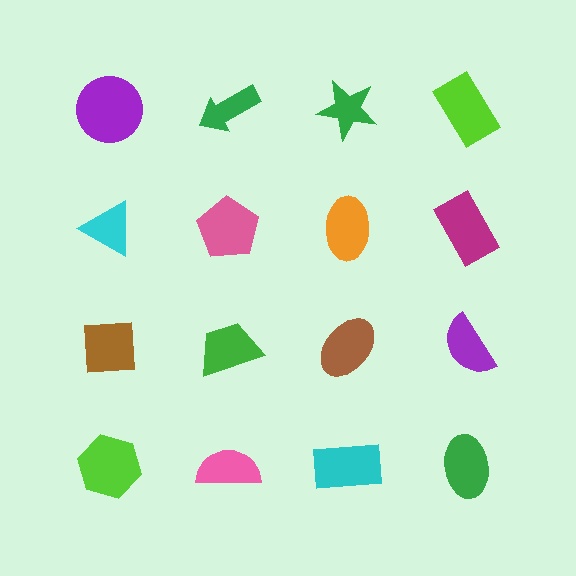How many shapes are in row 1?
4 shapes.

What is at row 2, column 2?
A pink pentagon.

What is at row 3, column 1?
A brown square.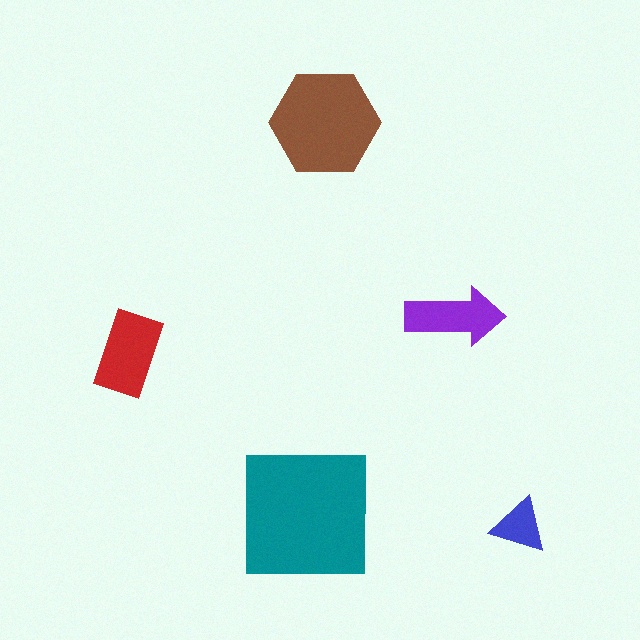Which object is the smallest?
The blue triangle.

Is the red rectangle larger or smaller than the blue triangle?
Larger.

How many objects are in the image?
There are 5 objects in the image.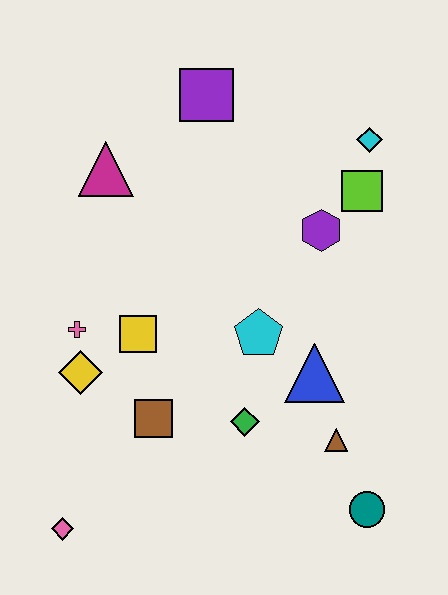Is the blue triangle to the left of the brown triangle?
Yes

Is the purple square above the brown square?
Yes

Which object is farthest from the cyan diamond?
The pink diamond is farthest from the cyan diamond.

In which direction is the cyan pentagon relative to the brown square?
The cyan pentagon is to the right of the brown square.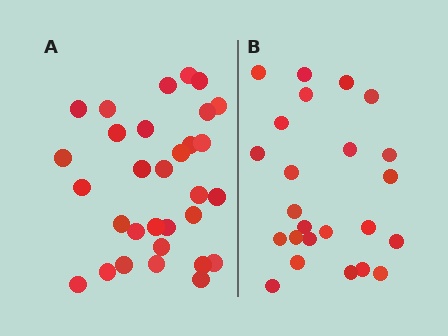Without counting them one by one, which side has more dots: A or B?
Region A (the left region) has more dots.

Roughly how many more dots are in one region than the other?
Region A has roughly 8 or so more dots than region B.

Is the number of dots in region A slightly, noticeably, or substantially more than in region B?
Region A has noticeably more, but not dramatically so. The ratio is roughly 1.3 to 1.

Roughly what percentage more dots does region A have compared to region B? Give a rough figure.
About 30% more.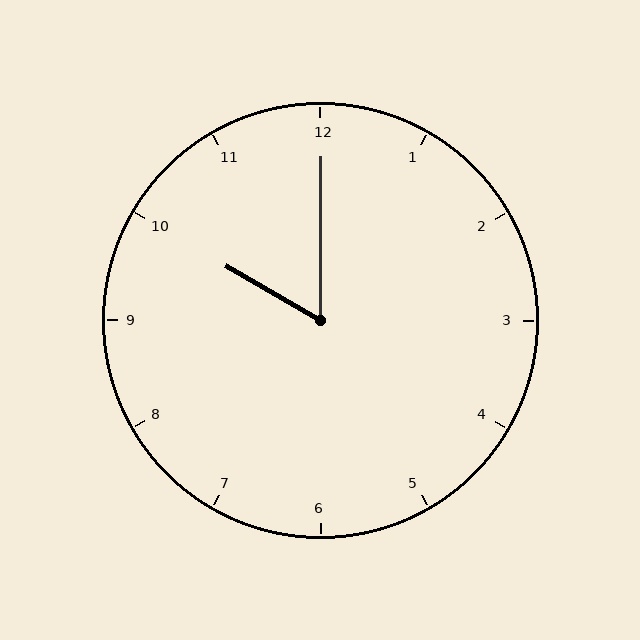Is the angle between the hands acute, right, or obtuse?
It is acute.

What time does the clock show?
10:00.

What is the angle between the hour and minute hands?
Approximately 60 degrees.